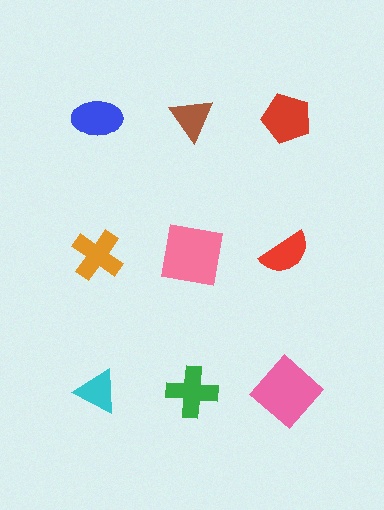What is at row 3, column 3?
A pink diamond.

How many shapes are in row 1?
3 shapes.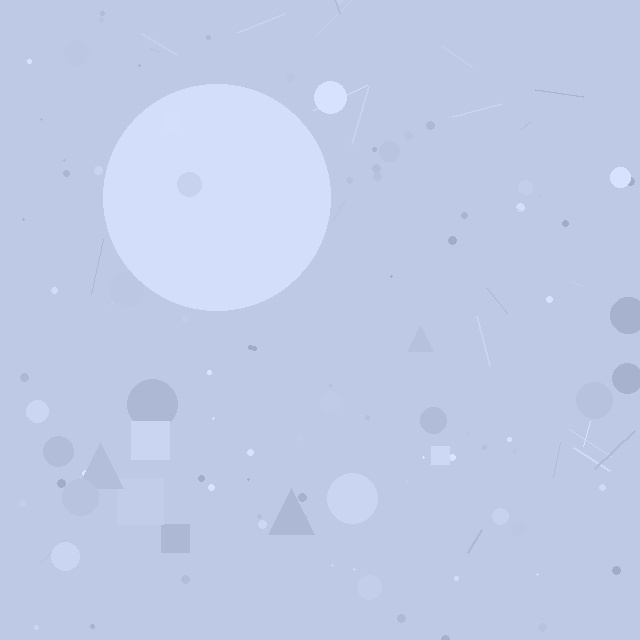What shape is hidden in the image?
A circle is hidden in the image.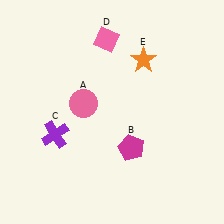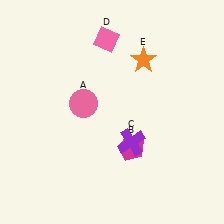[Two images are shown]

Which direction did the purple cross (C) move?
The purple cross (C) moved right.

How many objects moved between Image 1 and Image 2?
1 object moved between the two images.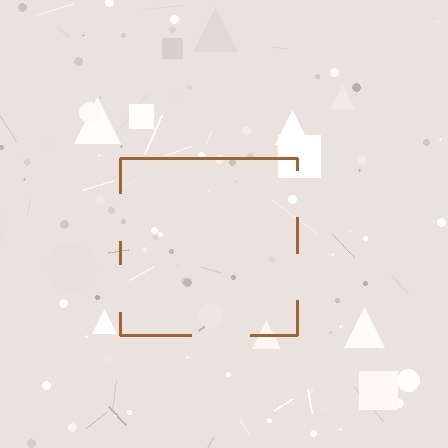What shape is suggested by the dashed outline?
The dashed outline suggests a square.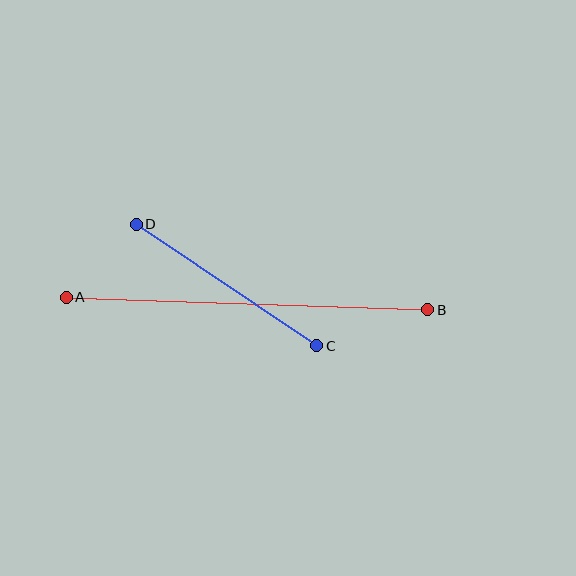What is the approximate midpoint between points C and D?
The midpoint is at approximately (226, 285) pixels.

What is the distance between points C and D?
The distance is approximately 218 pixels.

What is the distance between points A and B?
The distance is approximately 362 pixels.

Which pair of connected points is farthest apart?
Points A and B are farthest apart.